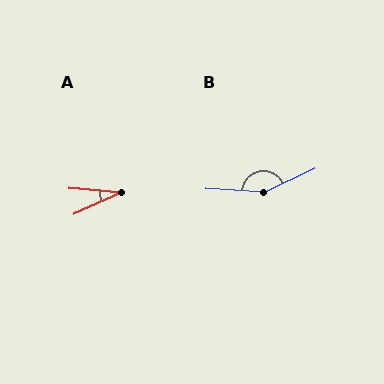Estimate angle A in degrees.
Approximately 29 degrees.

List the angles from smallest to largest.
A (29°), B (151°).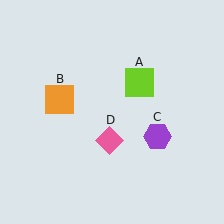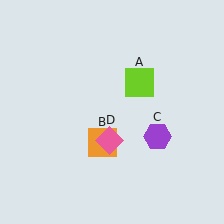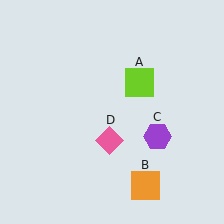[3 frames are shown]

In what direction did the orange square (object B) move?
The orange square (object B) moved down and to the right.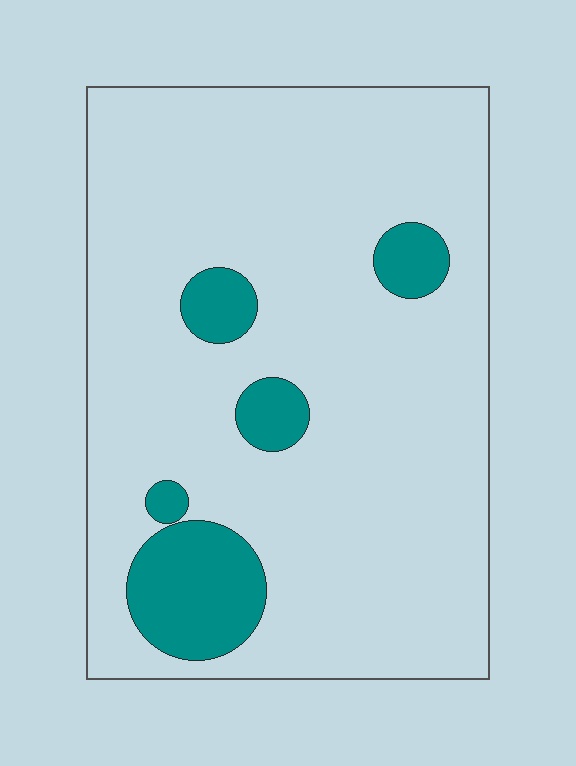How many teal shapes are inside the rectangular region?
5.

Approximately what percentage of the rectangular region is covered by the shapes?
Approximately 15%.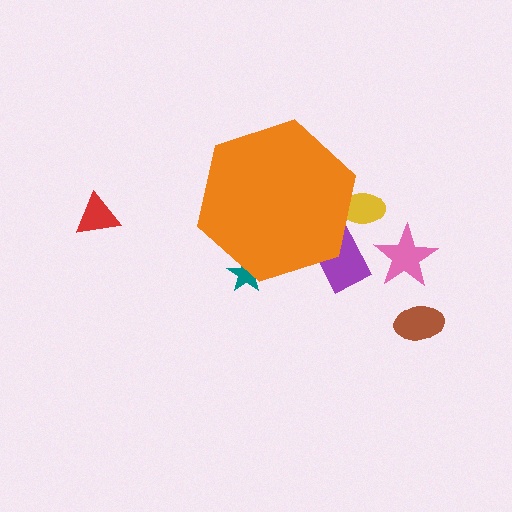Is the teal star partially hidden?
Yes, the teal star is partially hidden behind the orange hexagon.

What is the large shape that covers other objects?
An orange hexagon.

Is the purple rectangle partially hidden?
Yes, the purple rectangle is partially hidden behind the orange hexagon.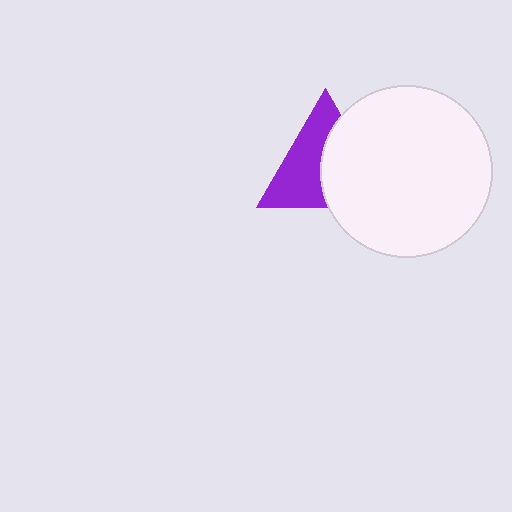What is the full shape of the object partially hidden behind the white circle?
The partially hidden object is a purple triangle.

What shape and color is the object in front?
The object in front is a white circle.